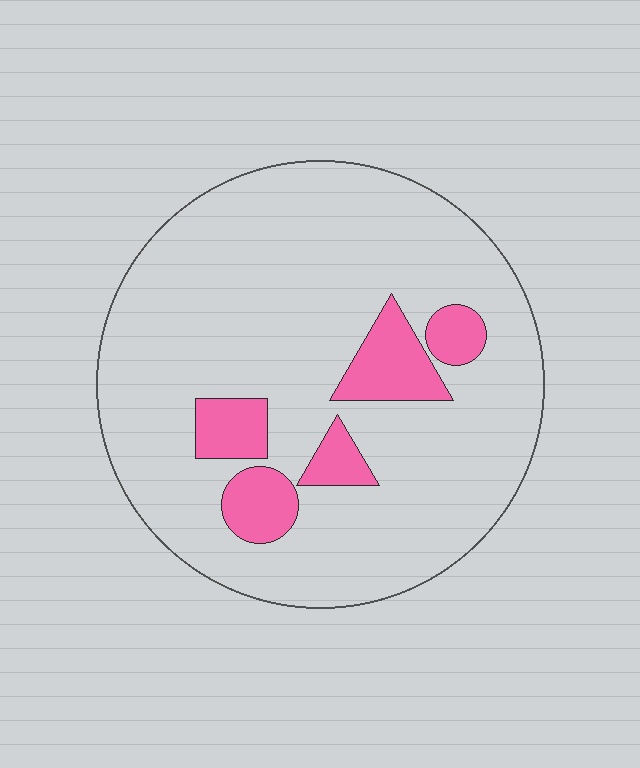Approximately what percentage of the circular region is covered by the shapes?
Approximately 15%.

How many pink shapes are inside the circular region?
5.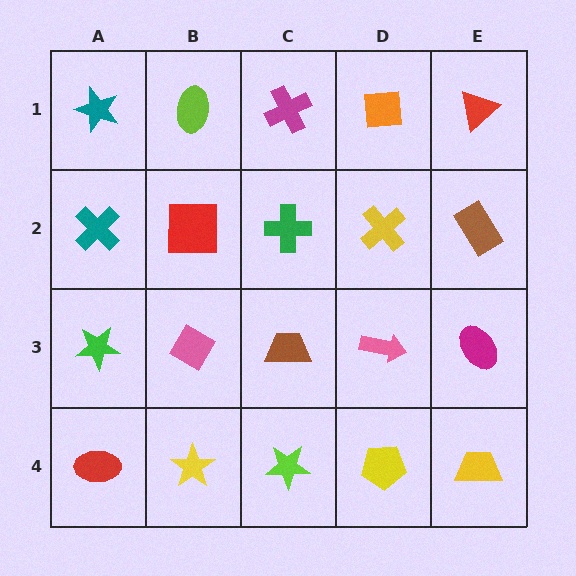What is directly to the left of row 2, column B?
A teal cross.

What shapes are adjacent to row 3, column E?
A brown rectangle (row 2, column E), a yellow trapezoid (row 4, column E), a pink arrow (row 3, column D).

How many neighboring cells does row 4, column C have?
3.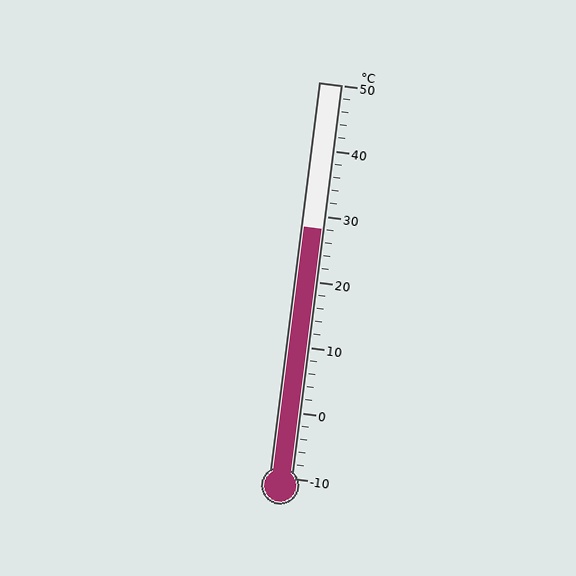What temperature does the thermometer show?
The thermometer shows approximately 28°C.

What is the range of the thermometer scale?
The thermometer scale ranges from -10°C to 50°C.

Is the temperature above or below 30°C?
The temperature is below 30°C.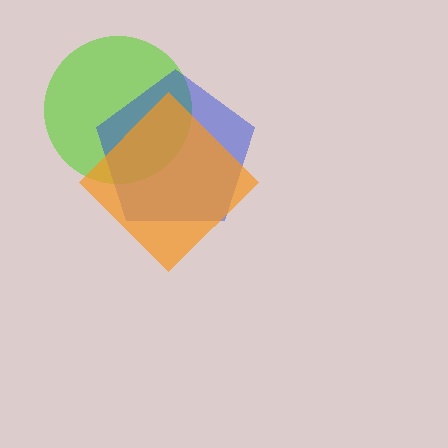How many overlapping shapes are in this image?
There are 3 overlapping shapes in the image.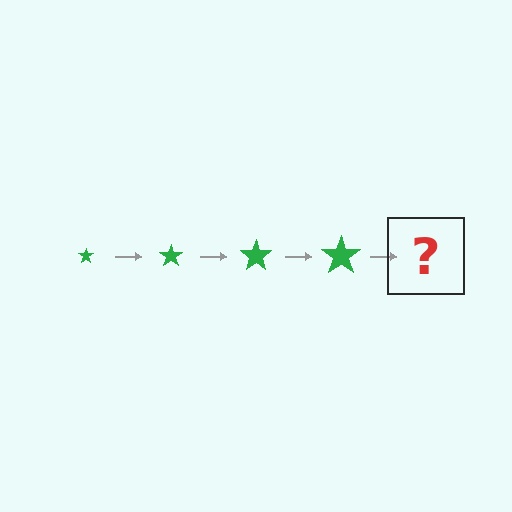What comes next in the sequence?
The next element should be a green star, larger than the previous one.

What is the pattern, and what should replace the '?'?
The pattern is that the star gets progressively larger each step. The '?' should be a green star, larger than the previous one.